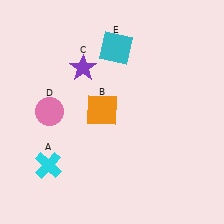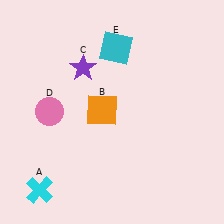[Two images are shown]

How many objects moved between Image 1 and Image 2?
1 object moved between the two images.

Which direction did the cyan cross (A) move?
The cyan cross (A) moved down.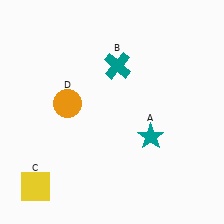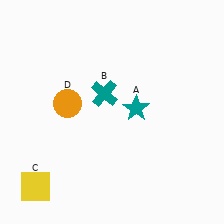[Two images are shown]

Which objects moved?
The objects that moved are: the teal star (A), the teal cross (B).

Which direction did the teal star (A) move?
The teal star (A) moved up.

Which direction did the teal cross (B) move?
The teal cross (B) moved down.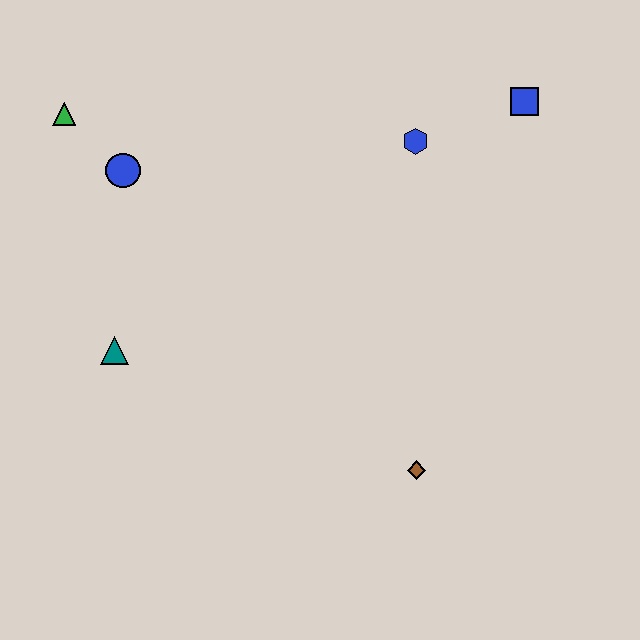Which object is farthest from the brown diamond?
The green triangle is farthest from the brown diamond.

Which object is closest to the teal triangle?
The blue circle is closest to the teal triangle.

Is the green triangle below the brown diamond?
No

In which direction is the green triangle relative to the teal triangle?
The green triangle is above the teal triangle.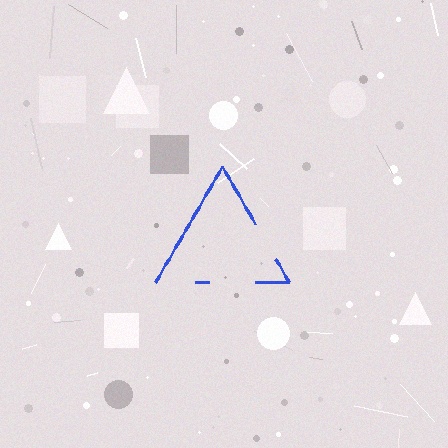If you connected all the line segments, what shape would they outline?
They would outline a triangle.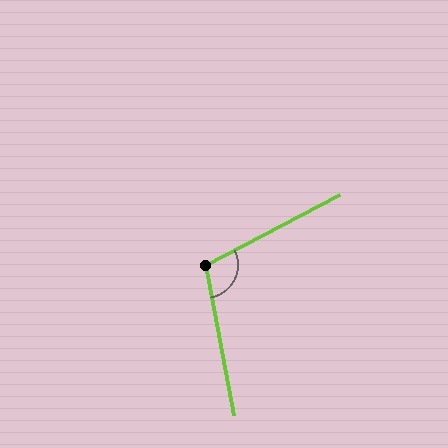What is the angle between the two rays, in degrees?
Approximately 107 degrees.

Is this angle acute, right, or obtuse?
It is obtuse.